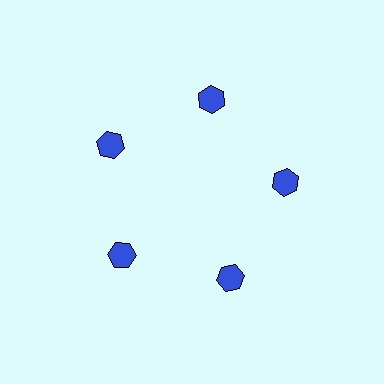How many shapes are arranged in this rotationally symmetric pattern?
There are 5 shapes, arranged in 5 groups of 1.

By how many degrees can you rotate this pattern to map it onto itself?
The pattern maps onto itself every 72 degrees of rotation.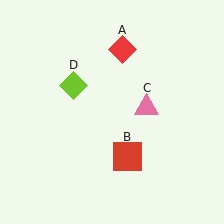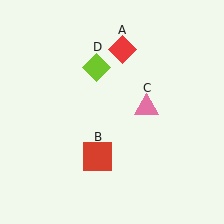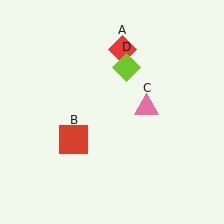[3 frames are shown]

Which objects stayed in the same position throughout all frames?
Red diamond (object A) and pink triangle (object C) remained stationary.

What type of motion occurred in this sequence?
The red square (object B), lime diamond (object D) rotated clockwise around the center of the scene.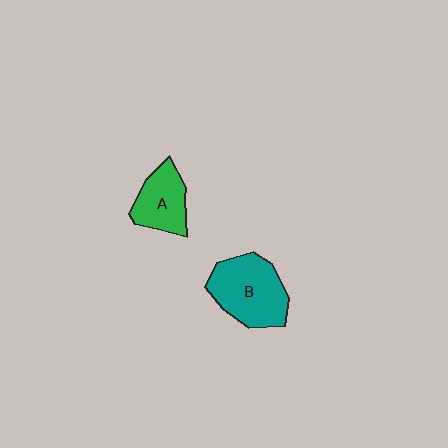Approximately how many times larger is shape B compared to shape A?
Approximately 1.5 times.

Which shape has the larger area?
Shape B (teal).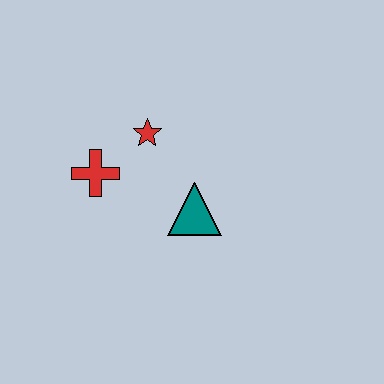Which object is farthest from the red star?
The teal triangle is farthest from the red star.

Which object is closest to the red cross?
The red star is closest to the red cross.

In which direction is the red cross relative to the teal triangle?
The red cross is to the left of the teal triangle.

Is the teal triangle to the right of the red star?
Yes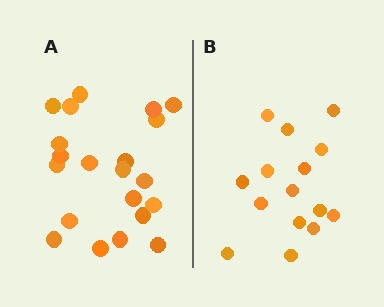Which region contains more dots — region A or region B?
Region A (the left region) has more dots.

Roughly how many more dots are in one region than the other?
Region A has about 6 more dots than region B.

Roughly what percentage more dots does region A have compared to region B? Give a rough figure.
About 40% more.